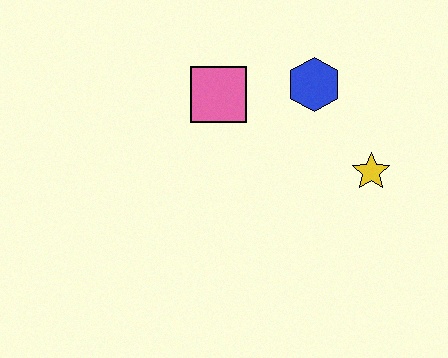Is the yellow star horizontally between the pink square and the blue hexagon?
No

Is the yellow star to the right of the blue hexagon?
Yes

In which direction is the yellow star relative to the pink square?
The yellow star is to the right of the pink square.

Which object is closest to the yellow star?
The blue hexagon is closest to the yellow star.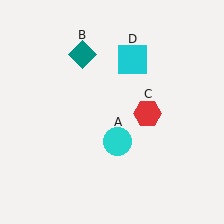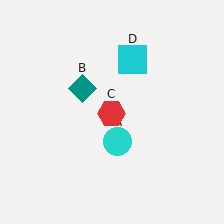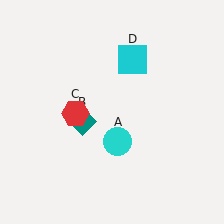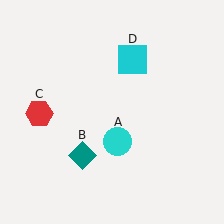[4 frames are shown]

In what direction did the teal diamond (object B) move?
The teal diamond (object B) moved down.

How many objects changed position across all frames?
2 objects changed position: teal diamond (object B), red hexagon (object C).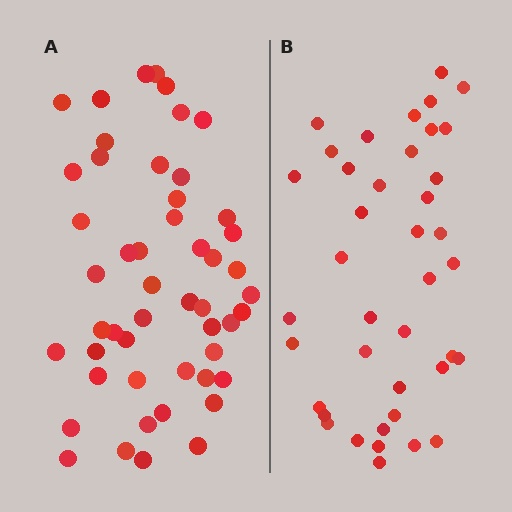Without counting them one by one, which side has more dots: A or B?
Region A (the left region) has more dots.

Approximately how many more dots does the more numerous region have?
Region A has roughly 10 or so more dots than region B.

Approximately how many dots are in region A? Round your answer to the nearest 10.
About 50 dots.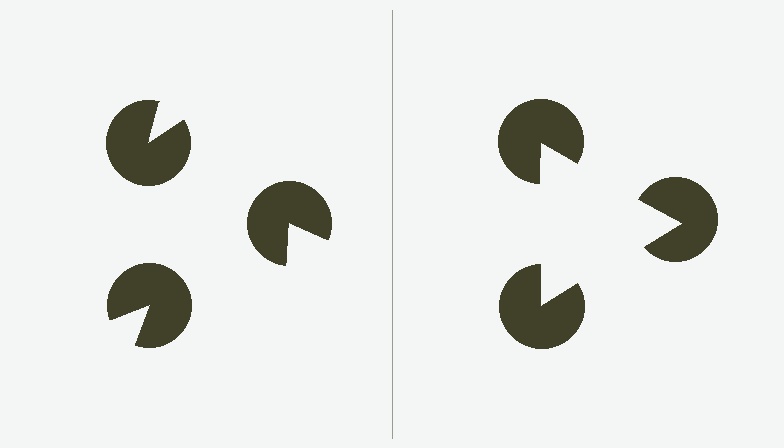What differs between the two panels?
The pac-man discs are positioned identically on both sides; only the wedge orientations differ. On the right they align to a triangle; on the left they are misaligned.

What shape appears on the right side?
An illusory triangle.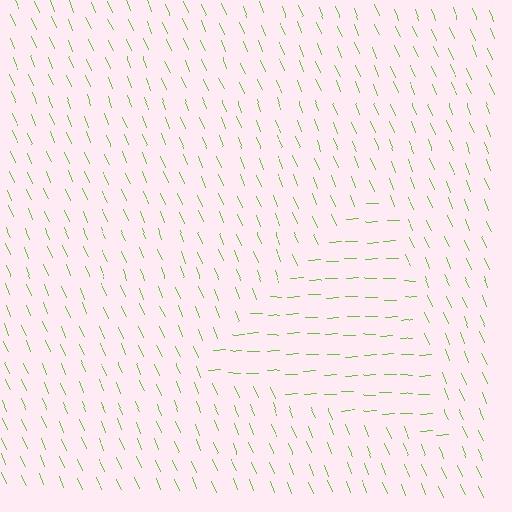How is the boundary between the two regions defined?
The boundary is defined purely by a change in line orientation (approximately 70 degrees difference). All lines are the same color and thickness.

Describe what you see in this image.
The image is filled with small lime line segments. A triangle region in the image has lines oriented differently from the surrounding lines, creating a visible texture boundary.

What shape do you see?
I see a triangle.